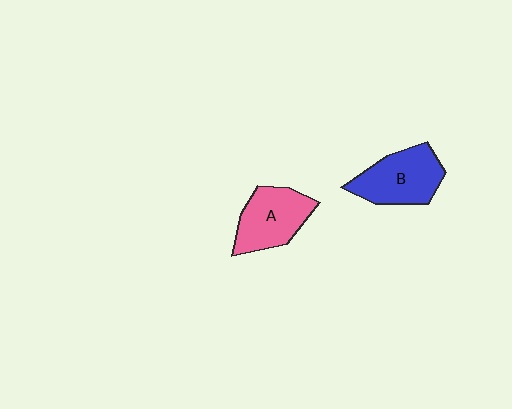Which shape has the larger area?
Shape B (blue).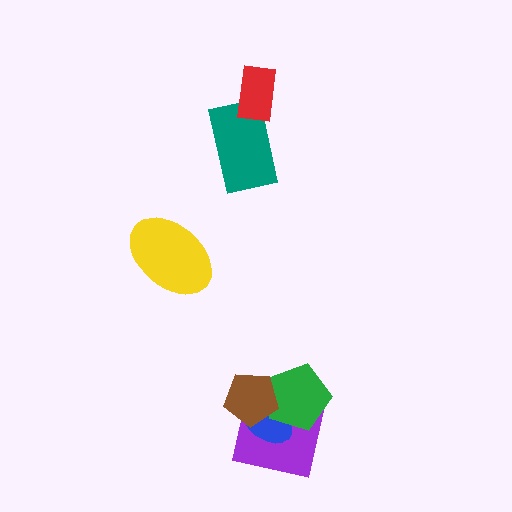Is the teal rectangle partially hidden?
Yes, it is partially covered by another shape.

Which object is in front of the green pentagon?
The brown pentagon is in front of the green pentagon.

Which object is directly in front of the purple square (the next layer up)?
The blue ellipse is directly in front of the purple square.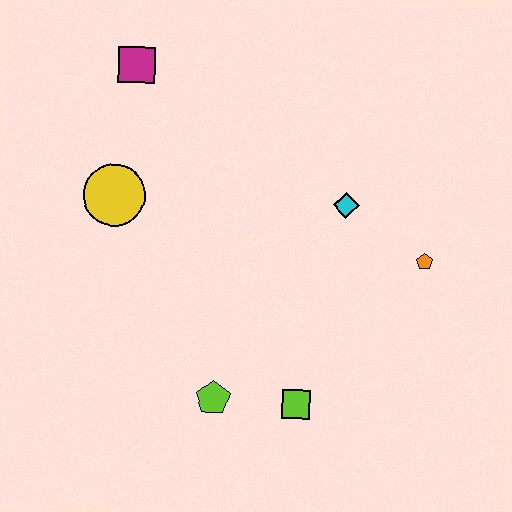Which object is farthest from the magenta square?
The lime square is farthest from the magenta square.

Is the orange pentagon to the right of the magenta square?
Yes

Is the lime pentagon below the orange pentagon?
Yes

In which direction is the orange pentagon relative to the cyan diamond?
The orange pentagon is to the right of the cyan diamond.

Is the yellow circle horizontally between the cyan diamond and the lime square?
No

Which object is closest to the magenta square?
The yellow circle is closest to the magenta square.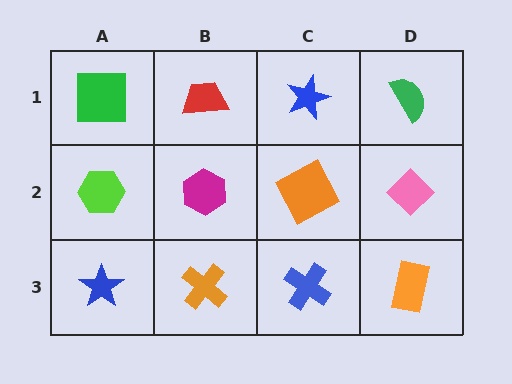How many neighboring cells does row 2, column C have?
4.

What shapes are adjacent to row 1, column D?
A pink diamond (row 2, column D), a blue star (row 1, column C).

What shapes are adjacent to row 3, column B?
A magenta hexagon (row 2, column B), a blue star (row 3, column A), a blue cross (row 3, column C).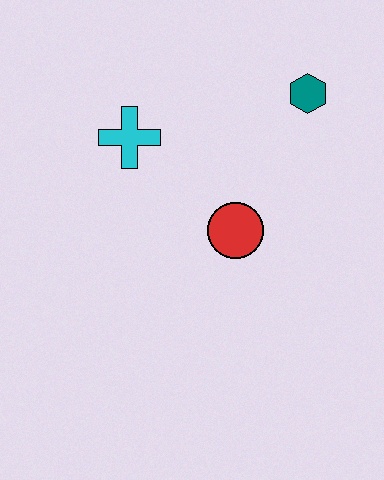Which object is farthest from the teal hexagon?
The cyan cross is farthest from the teal hexagon.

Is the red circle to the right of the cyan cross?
Yes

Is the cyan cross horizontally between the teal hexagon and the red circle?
No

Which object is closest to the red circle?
The cyan cross is closest to the red circle.